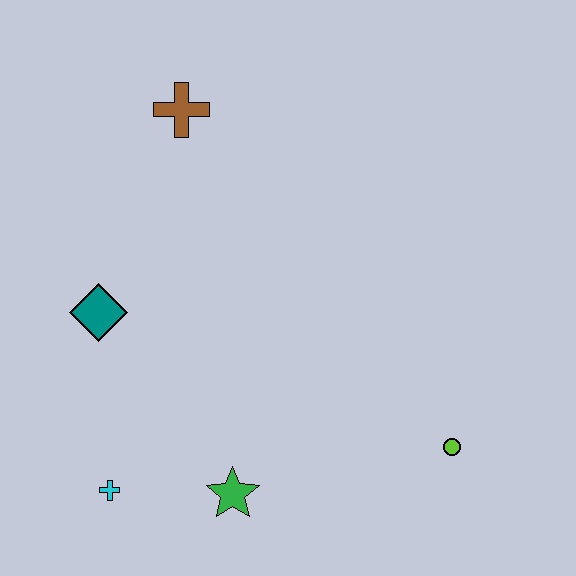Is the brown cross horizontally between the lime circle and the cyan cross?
Yes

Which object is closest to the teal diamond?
The cyan cross is closest to the teal diamond.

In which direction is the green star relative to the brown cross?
The green star is below the brown cross.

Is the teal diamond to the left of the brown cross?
Yes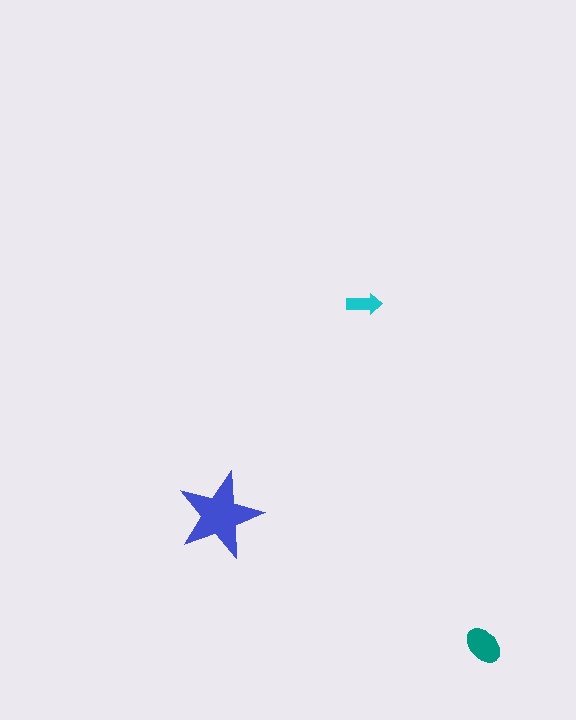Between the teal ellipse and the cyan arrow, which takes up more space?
The teal ellipse.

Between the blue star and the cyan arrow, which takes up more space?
The blue star.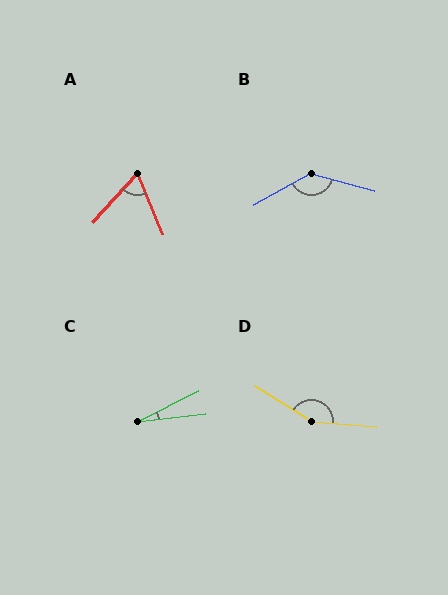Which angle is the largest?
D, at approximately 153 degrees.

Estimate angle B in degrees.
Approximately 136 degrees.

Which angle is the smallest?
C, at approximately 19 degrees.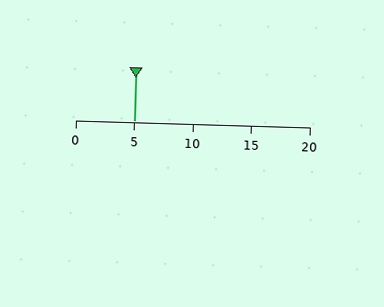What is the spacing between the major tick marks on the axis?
The major ticks are spaced 5 apart.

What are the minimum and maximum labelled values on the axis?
The axis runs from 0 to 20.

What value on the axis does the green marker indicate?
The marker indicates approximately 5.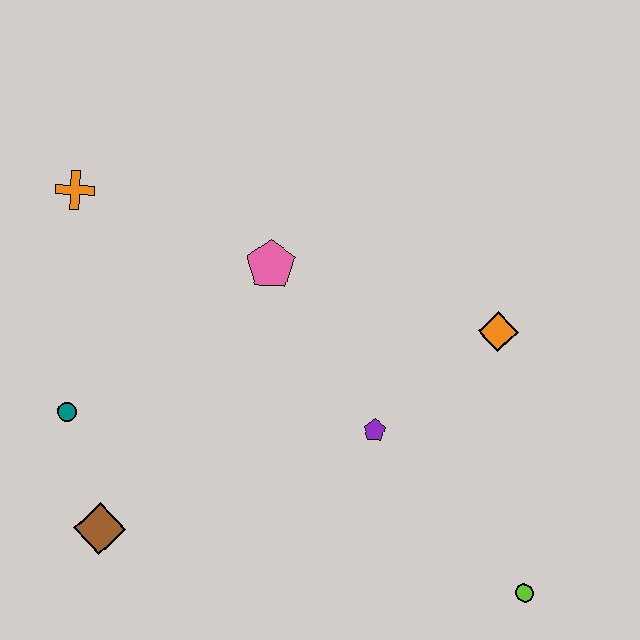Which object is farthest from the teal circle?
The lime circle is farthest from the teal circle.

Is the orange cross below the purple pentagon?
No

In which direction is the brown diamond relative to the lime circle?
The brown diamond is to the left of the lime circle.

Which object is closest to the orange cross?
The pink pentagon is closest to the orange cross.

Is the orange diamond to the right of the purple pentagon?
Yes